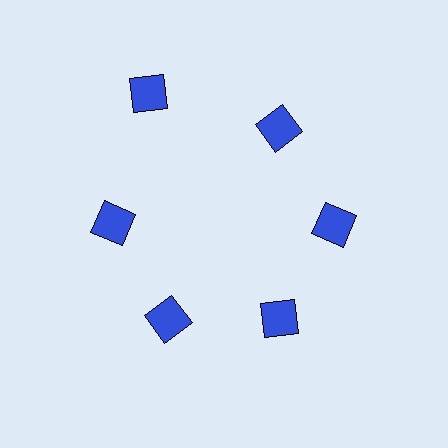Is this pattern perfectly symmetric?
No. The 6 blue squares are arranged in a ring, but one element near the 11 o'clock position is pushed outward from the center, breaking the 6-fold rotational symmetry.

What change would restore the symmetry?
The symmetry would be restored by moving it inward, back onto the ring so that all 6 squares sit at equal angles and equal distance from the center.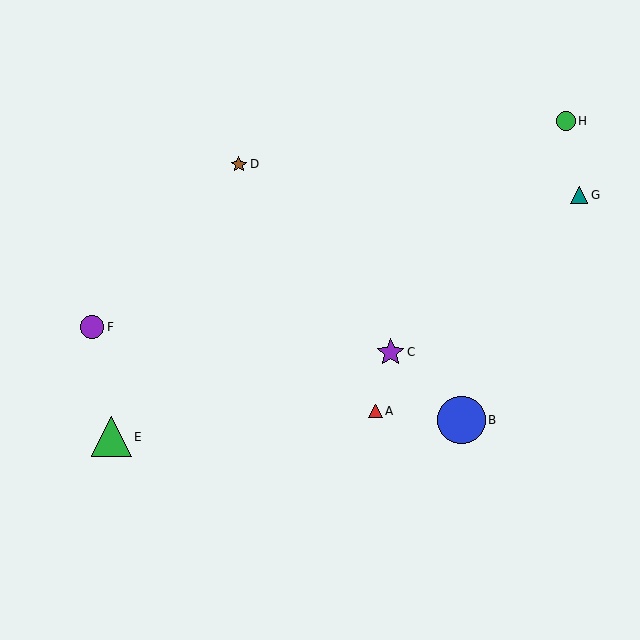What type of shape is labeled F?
Shape F is a purple circle.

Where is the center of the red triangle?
The center of the red triangle is at (376, 411).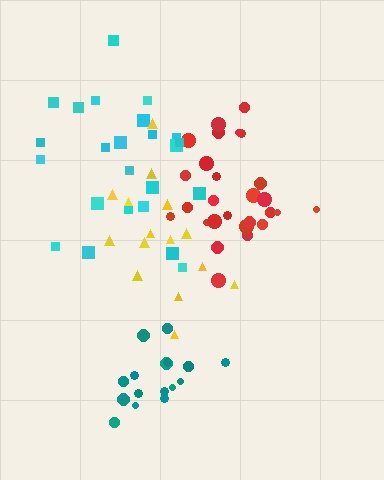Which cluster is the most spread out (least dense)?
Cyan.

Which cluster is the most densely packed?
Teal.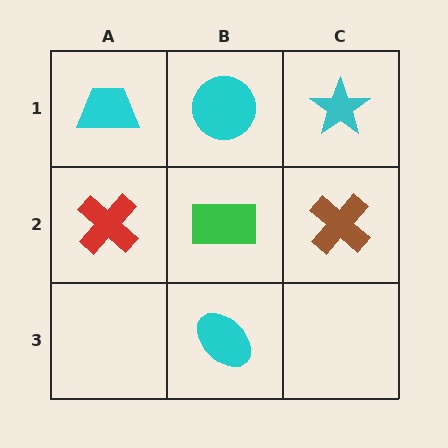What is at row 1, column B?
A cyan circle.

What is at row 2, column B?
A green rectangle.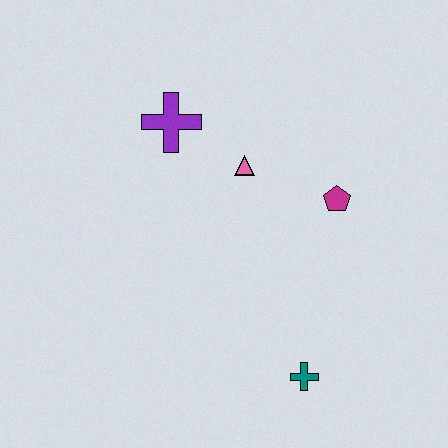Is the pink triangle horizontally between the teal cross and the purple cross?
Yes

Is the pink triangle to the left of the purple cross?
No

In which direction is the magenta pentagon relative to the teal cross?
The magenta pentagon is above the teal cross.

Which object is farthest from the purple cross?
The teal cross is farthest from the purple cross.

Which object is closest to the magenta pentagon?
The pink triangle is closest to the magenta pentagon.